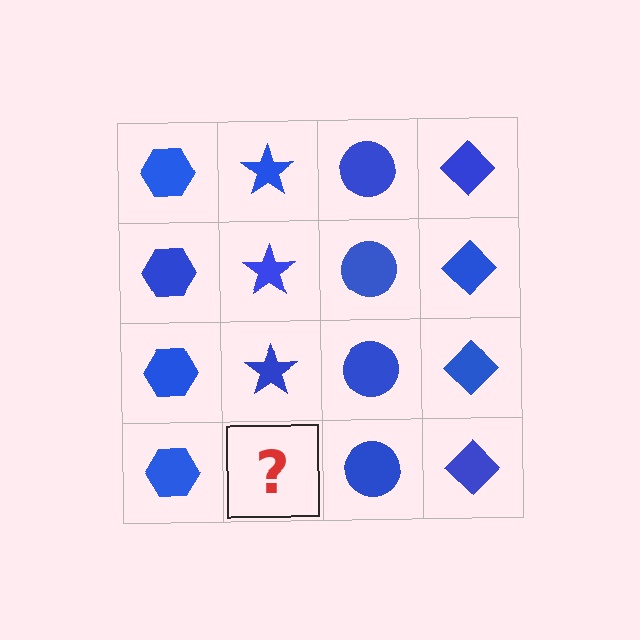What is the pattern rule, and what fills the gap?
The rule is that each column has a consistent shape. The gap should be filled with a blue star.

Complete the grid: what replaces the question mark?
The question mark should be replaced with a blue star.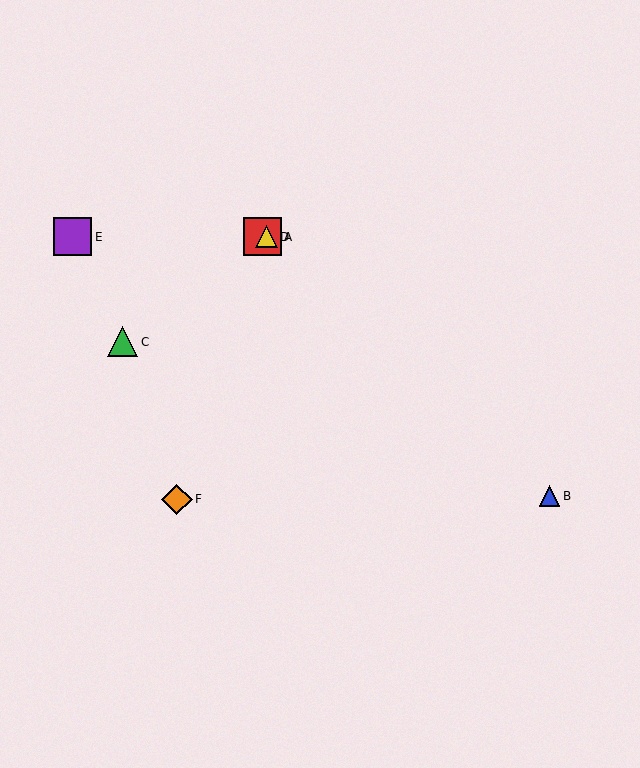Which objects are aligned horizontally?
Objects A, D, E are aligned horizontally.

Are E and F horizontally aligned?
No, E is at y≈237 and F is at y≈499.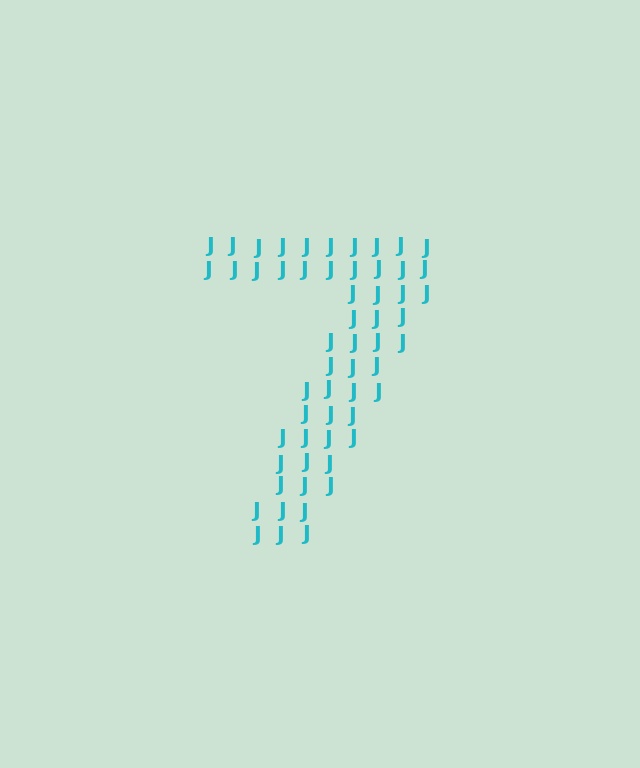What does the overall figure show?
The overall figure shows the digit 7.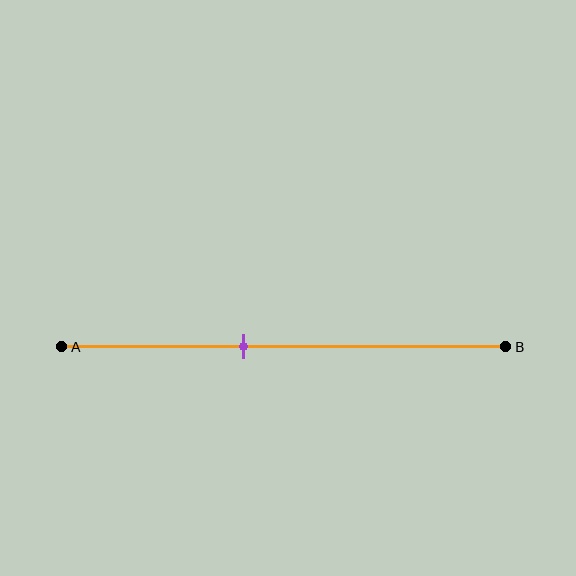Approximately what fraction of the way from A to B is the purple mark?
The purple mark is approximately 40% of the way from A to B.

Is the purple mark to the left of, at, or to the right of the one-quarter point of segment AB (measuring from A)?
The purple mark is to the right of the one-quarter point of segment AB.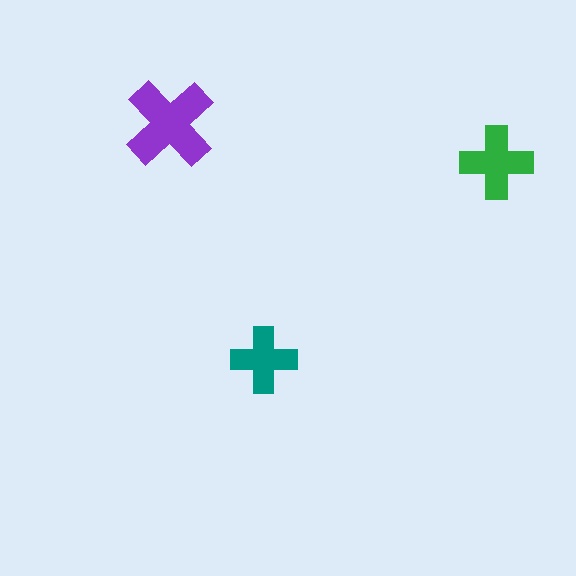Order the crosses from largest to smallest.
the purple one, the green one, the teal one.